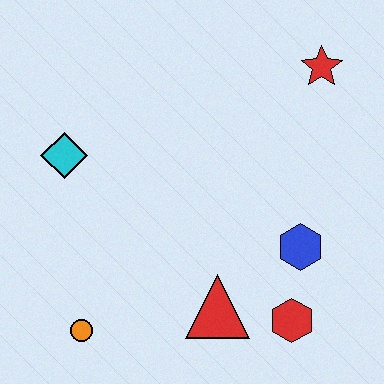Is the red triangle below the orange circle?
No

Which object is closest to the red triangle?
The red hexagon is closest to the red triangle.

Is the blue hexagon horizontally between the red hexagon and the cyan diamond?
No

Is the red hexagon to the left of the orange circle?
No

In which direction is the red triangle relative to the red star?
The red triangle is below the red star.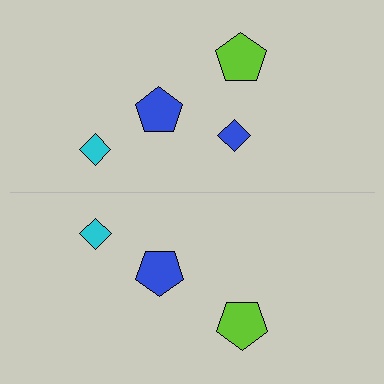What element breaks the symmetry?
A blue diamond is missing from the bottom side.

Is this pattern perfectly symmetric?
No, the pattern is not perfectly symmetric. A blue diamond is missing from the bottom side.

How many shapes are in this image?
There are 7 shapes in this image.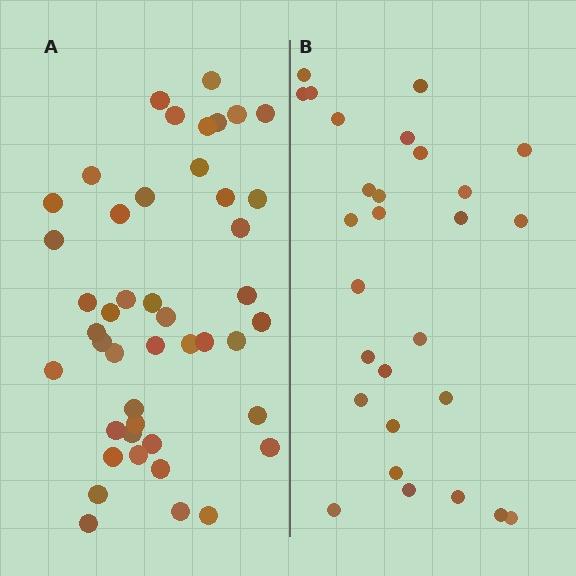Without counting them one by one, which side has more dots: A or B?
Region A (the left region) has more dots.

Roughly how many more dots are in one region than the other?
Region A has approximately 15 more dots than region B.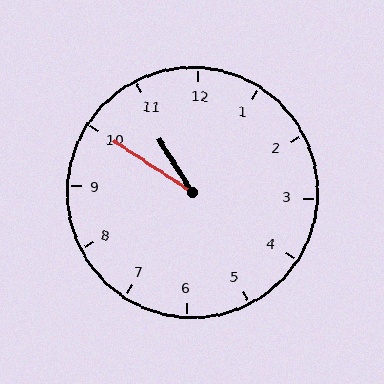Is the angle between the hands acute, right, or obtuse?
It is acute.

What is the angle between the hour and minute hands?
Approximately 25 degrees.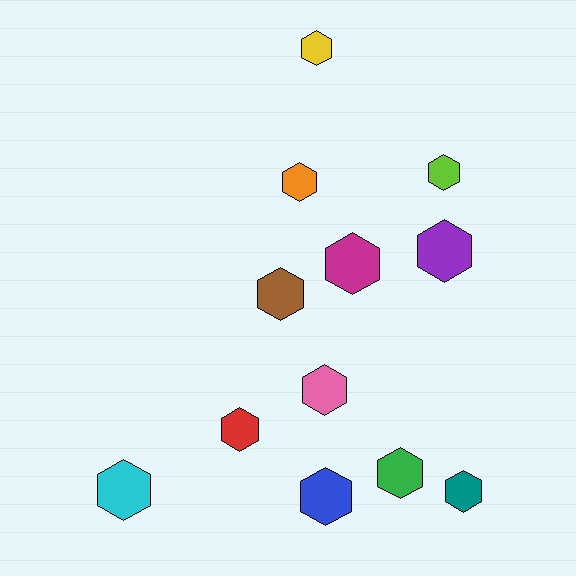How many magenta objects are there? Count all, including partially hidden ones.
There is 1 magenta object.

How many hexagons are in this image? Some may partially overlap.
There are 12 hexagons.